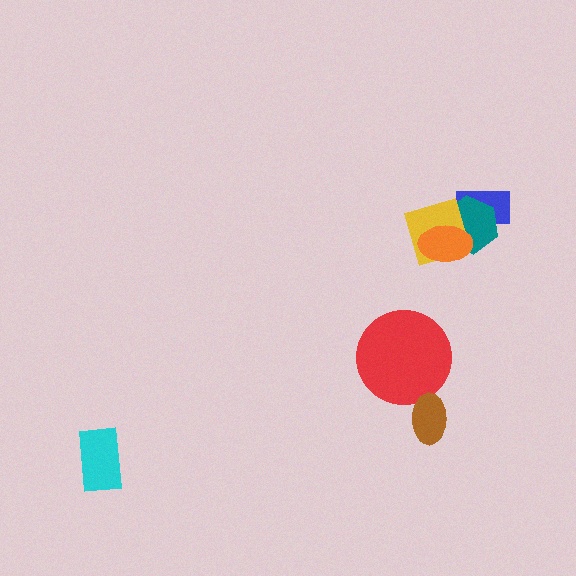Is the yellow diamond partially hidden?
Yes, it is partially covered by another shape.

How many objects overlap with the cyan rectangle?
0 objects overlap with the cyan rectangle.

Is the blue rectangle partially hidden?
Yes, it is partially covered by another shape.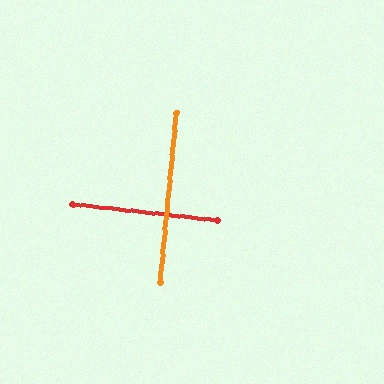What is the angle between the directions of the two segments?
Approximately 89 degrees.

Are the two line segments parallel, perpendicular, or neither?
Perpendicular — they meet at approximately 89°.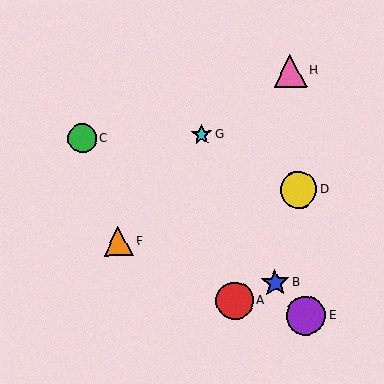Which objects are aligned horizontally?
Objects C, G are aligned horizontally.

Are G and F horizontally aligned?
No, G is at y≈135 and F is at y≈241.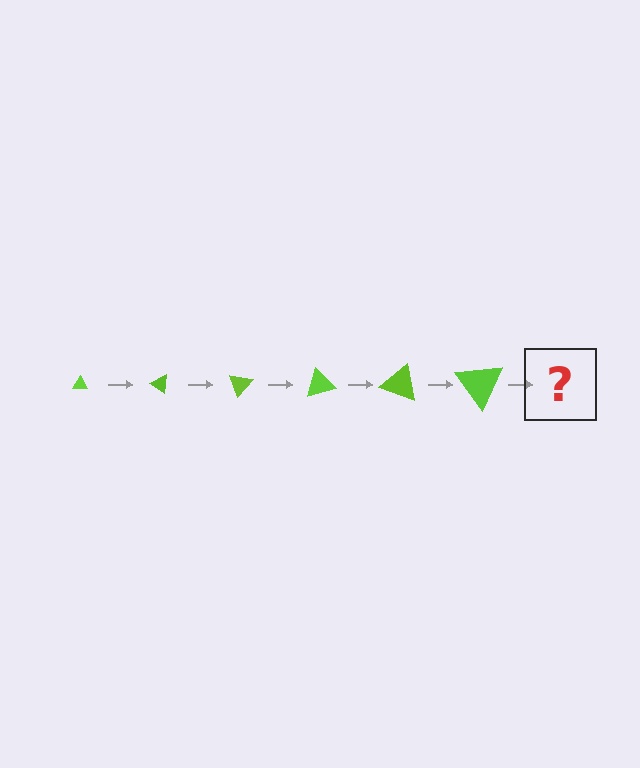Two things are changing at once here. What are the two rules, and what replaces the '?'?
The two rules are that the triangle grows larger each step and it rotates 35 degrees each step. The '?' should be a triangle, larger than the previous one and rotated 210 degrees from the start.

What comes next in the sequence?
The next element should be a triangle, larger than the previous one and rotated 210 degrees from the start.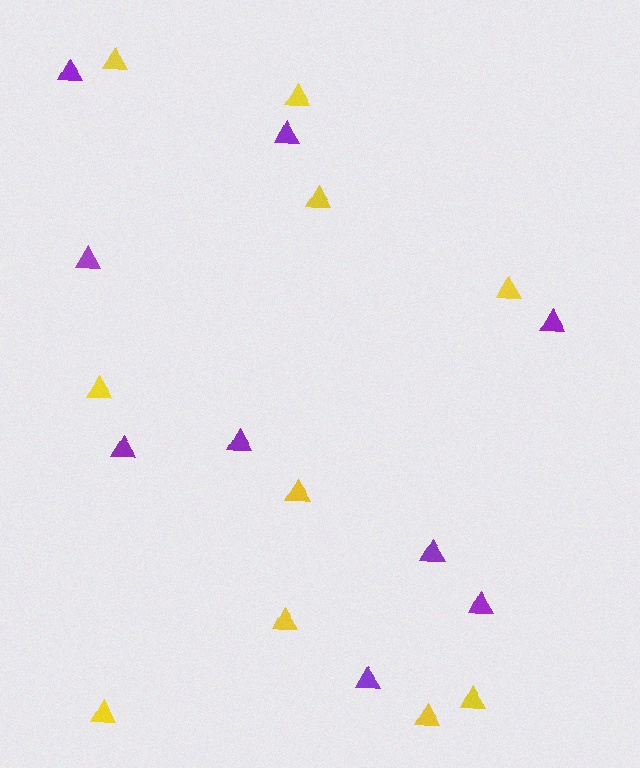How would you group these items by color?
There are 2 groups: one group of purple triangles (9) and one group of yellow triangles (10).